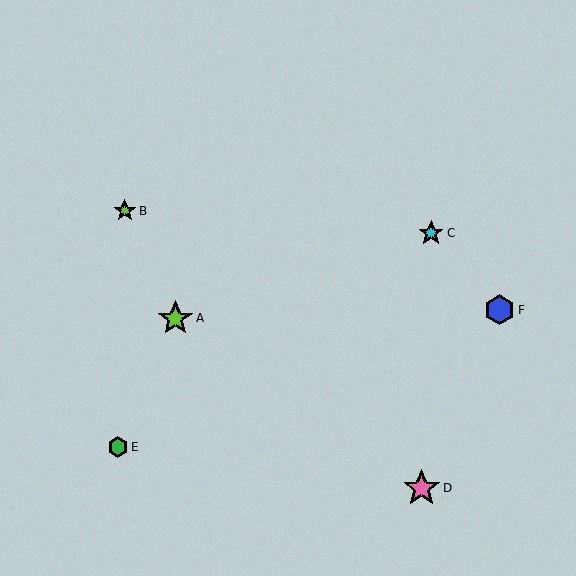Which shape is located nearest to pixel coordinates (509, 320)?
The blue hexagon (labeled F) at (500, 310) is nearest to that location.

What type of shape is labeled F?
Shape F is a blue hexagon.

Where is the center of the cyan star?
The center of the cyan star is at (431, 233).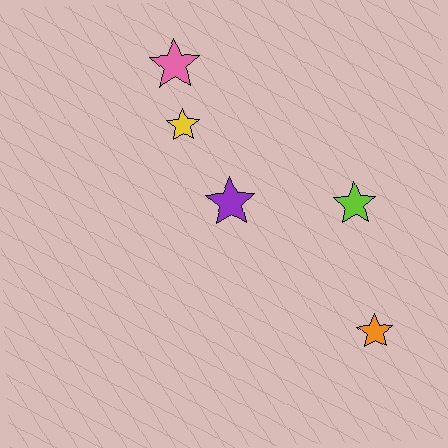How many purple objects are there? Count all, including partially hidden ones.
There is 1 purple object.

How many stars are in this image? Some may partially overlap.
There are 5 stars.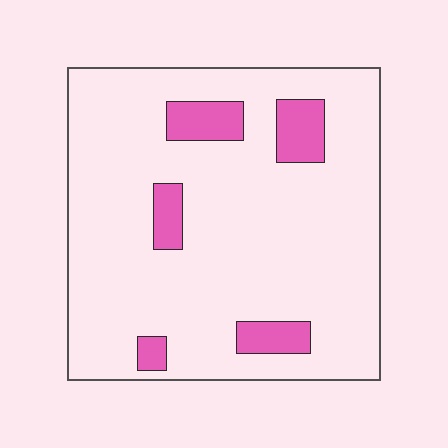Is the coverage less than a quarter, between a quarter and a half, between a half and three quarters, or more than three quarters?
Less than a quarter.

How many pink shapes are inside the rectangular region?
5.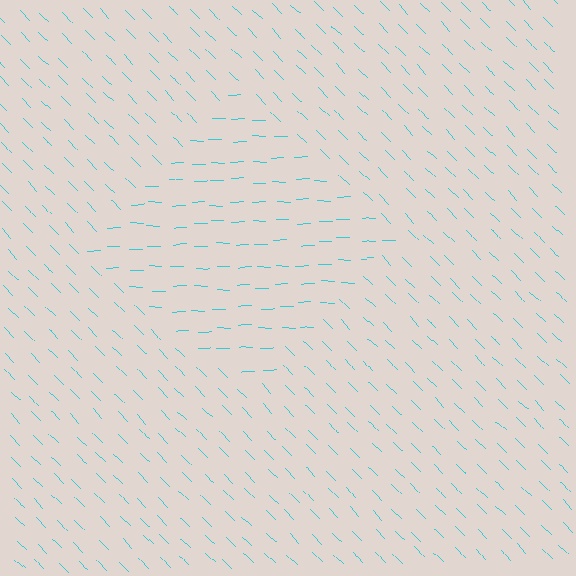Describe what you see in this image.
The image is filled with small cyan line segments. A diamond region in the image has lines oriented differently from the surrounding lines, creating a visible texture boundary.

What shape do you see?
I see a diamond.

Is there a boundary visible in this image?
Yes, there is a texture boundary formed by a change in line orientation.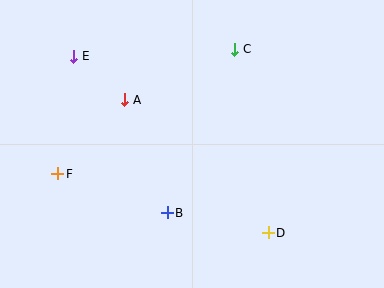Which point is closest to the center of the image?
Point B at (167, 213) is closest to the center.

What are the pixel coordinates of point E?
Point E is at (74, 56).